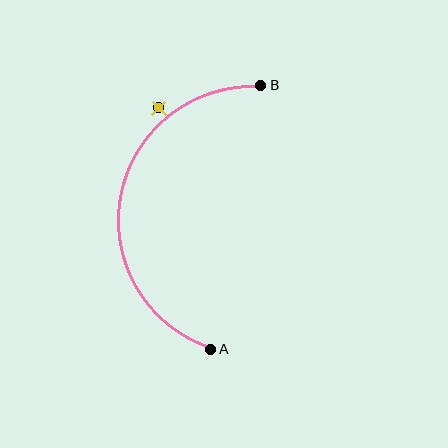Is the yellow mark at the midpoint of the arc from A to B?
No — the yellow mark does not lie on the arc at all. It sits slightly outside the curve.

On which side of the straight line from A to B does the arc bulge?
The arc bulges to the left of the straight line connecting A and B.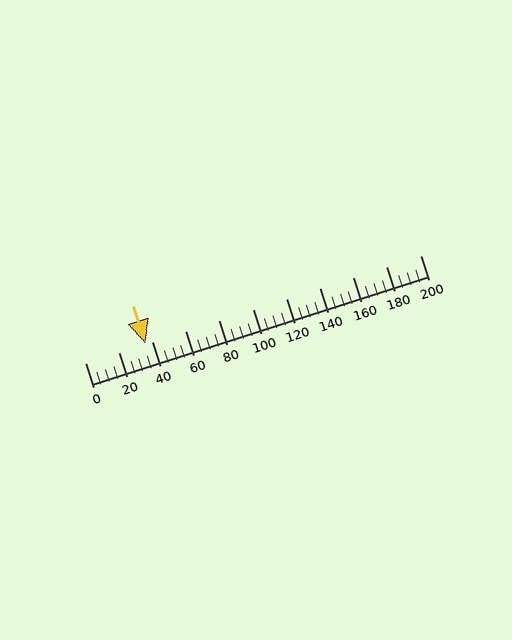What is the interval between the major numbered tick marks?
The major tick marks are spaced 20 units apart.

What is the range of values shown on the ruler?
The ruler shows values from 0 to 200.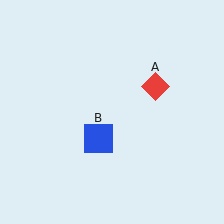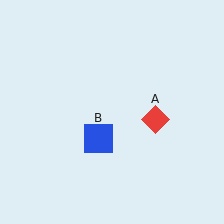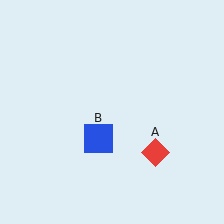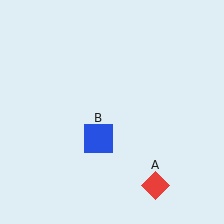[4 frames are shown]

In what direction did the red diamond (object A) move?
The red diamond (object A) moved down.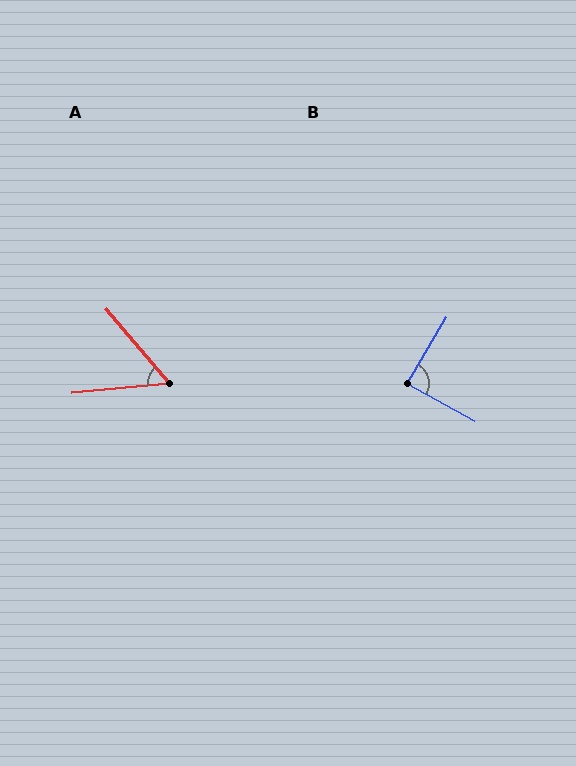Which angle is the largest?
B, at approximately 88 degrees.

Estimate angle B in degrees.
Approximately 88 degrees.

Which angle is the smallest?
A, at approximately 55 degrees.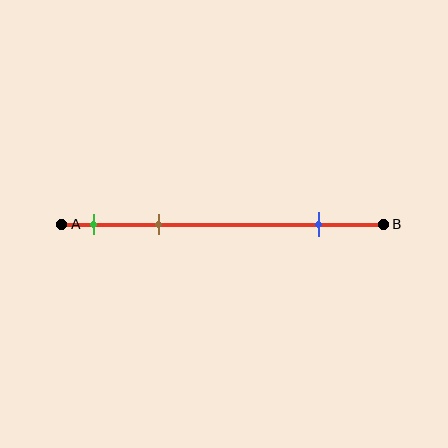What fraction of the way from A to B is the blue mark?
The blue mark is approximately 80% (0.8) of the way from A to B.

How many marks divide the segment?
There are 3 marks dividing the segment.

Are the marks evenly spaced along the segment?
No, the marks are not evenly spaced.